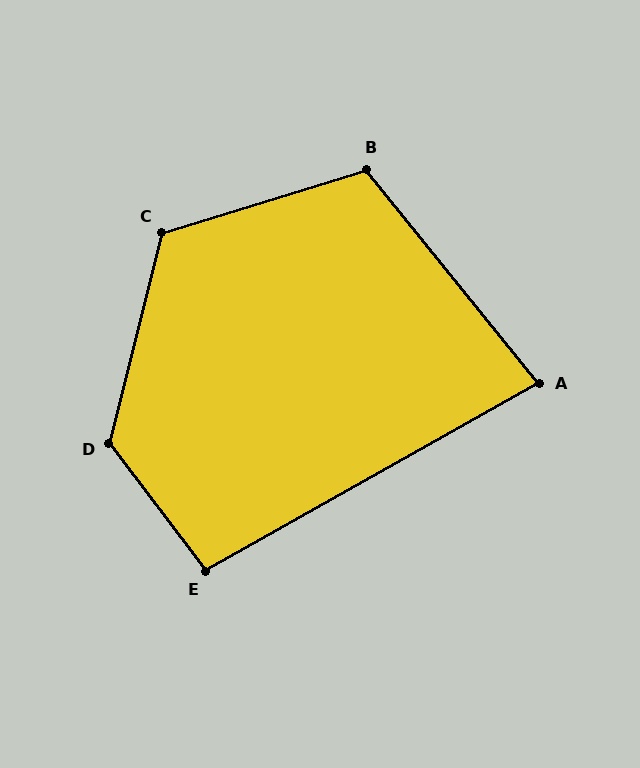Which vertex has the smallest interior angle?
A, at approximately 80 degrees.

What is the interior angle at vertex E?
Approximately 98 degrees (obtuse).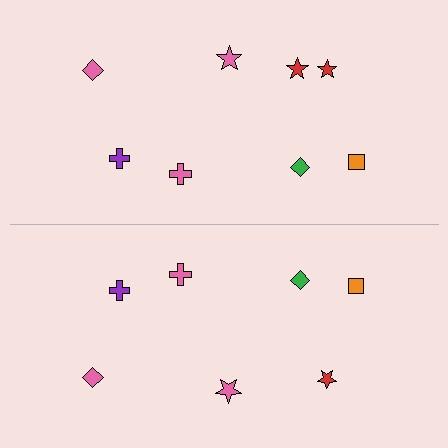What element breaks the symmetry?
A red star is missing from the bottom side.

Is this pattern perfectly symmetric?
No, the pattern is not perfectly symmetric. A red star is missing from the bottom side.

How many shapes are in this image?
There are 15 shapes in this image.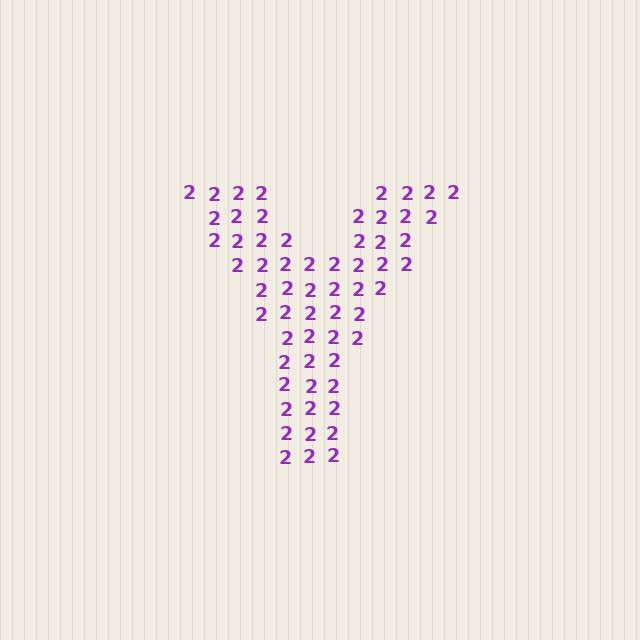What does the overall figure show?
The overall figure shows the letter Y.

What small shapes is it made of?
It is made of small digit 2's.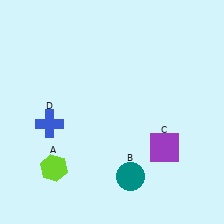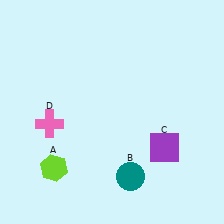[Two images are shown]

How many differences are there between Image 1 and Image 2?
There is 1 difference between the two images.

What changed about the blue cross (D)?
In Image 1, D is blue. In Image 2, it changed to pink.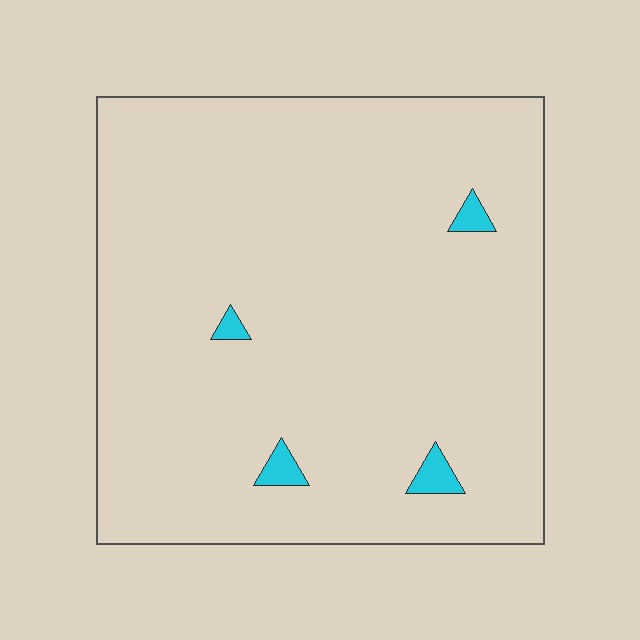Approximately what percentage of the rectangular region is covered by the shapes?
Approximately 0%.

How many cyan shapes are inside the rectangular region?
4.